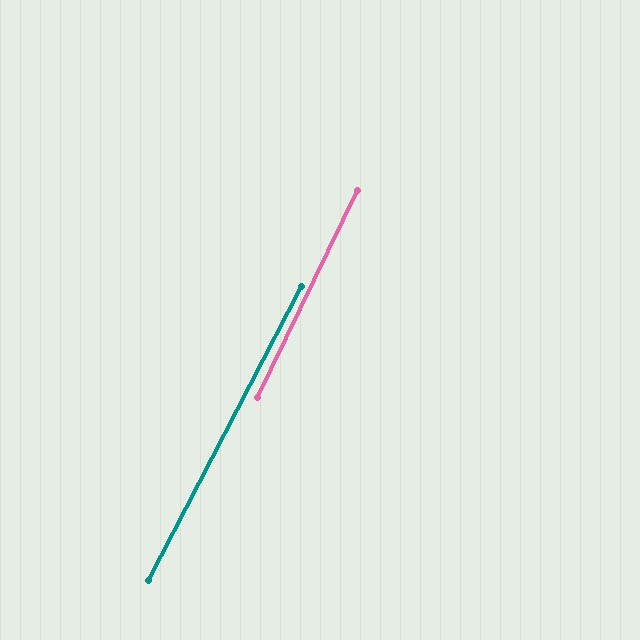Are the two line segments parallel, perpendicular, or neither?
Parallel — their directions differ by only 1.6°.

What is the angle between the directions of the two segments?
Approximately 2 degrees.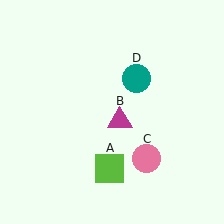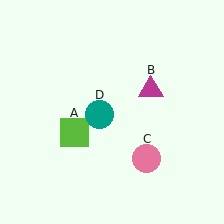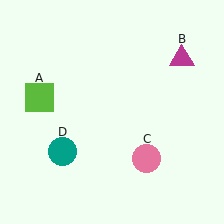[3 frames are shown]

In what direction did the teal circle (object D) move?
The teal circle (object D) moved down and to the left.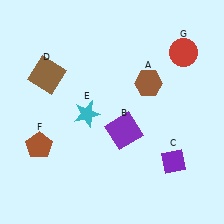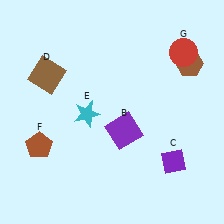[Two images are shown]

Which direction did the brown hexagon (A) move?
The brown hexagon (A) moved right.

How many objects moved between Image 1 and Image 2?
1 object moved between the two images.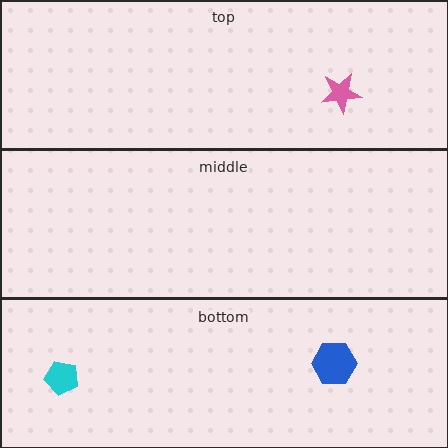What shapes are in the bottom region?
The cyan pentagon, the blue hexagon.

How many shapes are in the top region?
1.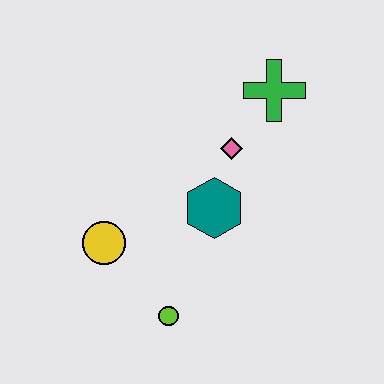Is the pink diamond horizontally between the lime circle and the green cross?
Yes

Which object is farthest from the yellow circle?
The green cross is farthest from the yellow circle.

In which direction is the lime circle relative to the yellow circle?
The lime circle is below the yellow circle.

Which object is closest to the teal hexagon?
The pink diamond is closest to the teal hexagon.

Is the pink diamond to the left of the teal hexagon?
No